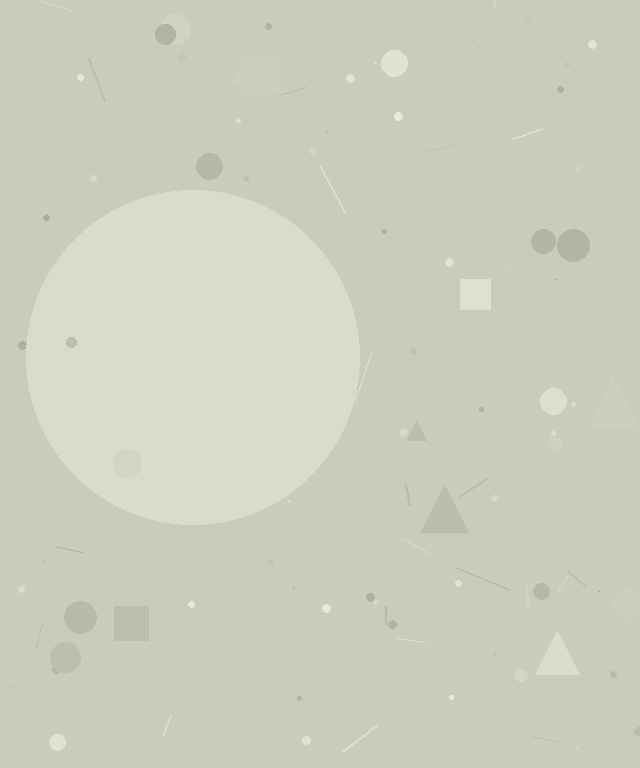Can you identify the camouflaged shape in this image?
The camouflaged shape is a circle.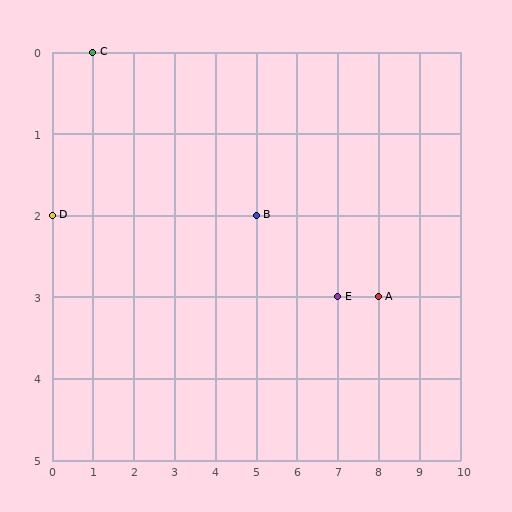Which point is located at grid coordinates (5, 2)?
Point B is at (5, 2).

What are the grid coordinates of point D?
Point D is at grid coordinates (0, 2).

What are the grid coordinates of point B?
Point B is at grid coordinates (5, 2).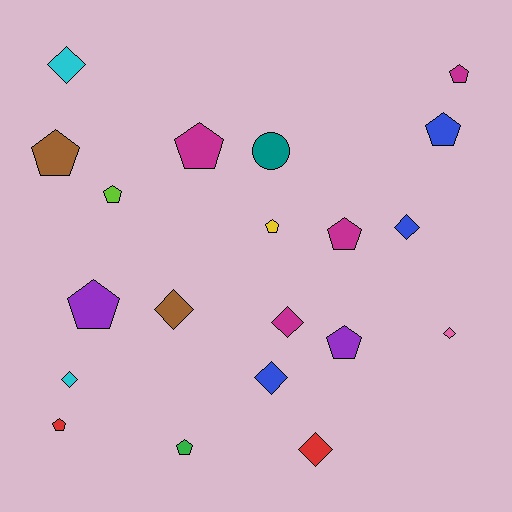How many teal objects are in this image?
There is 1 teal object.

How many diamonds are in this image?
There are 8 diamonds.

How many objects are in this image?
There are 20 objects.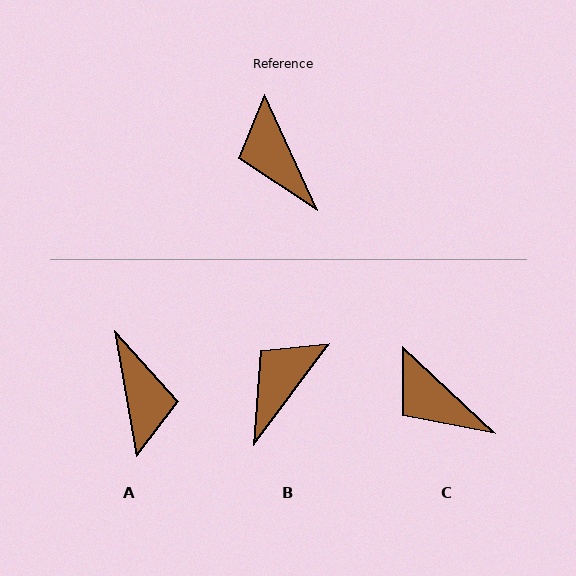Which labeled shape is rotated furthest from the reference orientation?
A, about 165 degrees away.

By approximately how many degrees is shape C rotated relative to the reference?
Approximately 22 degrees counter-clockwise.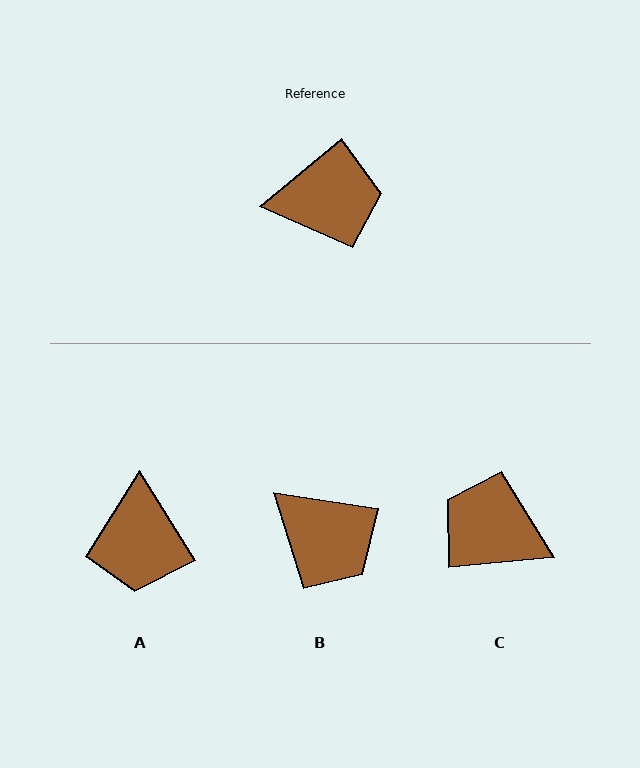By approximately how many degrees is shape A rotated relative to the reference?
Approximately 98 degrees clockwise.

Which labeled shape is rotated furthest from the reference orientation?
C, about 145 degrees away.